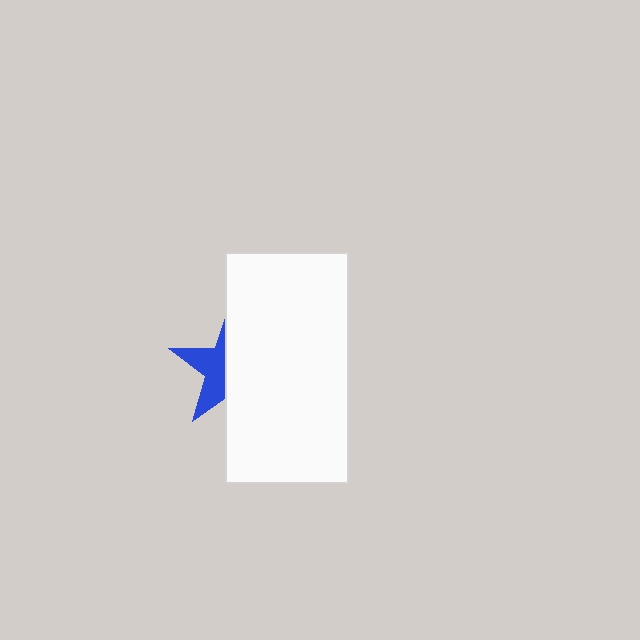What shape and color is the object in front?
The object in front is a white rectangle.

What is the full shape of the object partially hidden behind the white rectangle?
The partially hidden object is a blue star.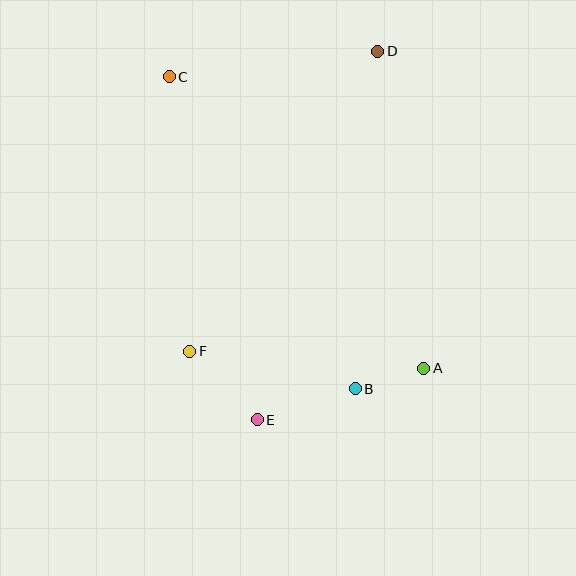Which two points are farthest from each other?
Points D and E are farthest from each other.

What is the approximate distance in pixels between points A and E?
The distance between A and E is approximately 174 pixels.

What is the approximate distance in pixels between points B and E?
The distance between B and E is approximately 103 pixels.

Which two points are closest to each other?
Points A and B are closest to each other.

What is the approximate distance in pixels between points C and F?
The distance between C and F is approximately 275 pixels.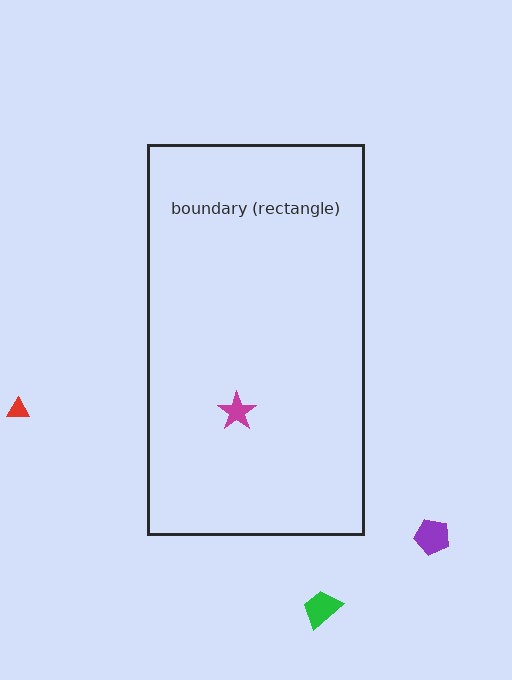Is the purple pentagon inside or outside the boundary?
Outside.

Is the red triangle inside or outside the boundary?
Outside.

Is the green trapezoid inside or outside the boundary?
Outside.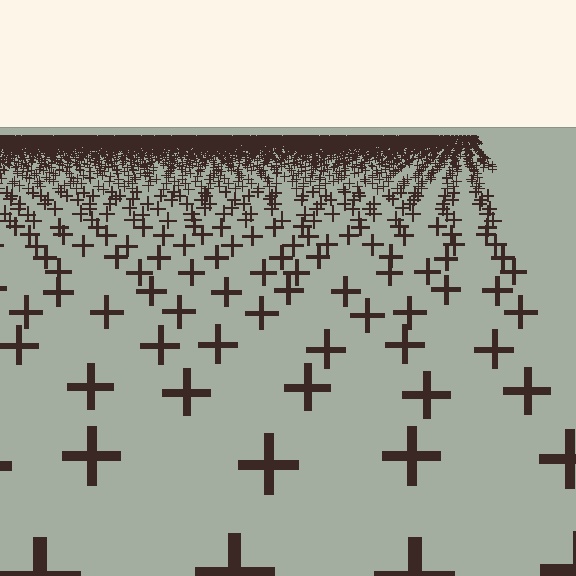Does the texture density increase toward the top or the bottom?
Density increases toward the top.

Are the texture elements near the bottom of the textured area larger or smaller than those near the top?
Larger. Near the bottom, elements are closer to the viewer and appear at a bigger on-screen size.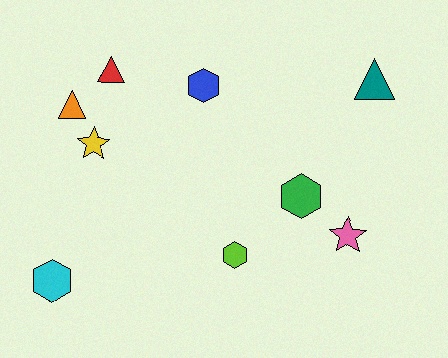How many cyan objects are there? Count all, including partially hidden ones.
There is 1 cyan object.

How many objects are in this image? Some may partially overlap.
There are 9 objects.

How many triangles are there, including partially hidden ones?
There are 3 triangles.